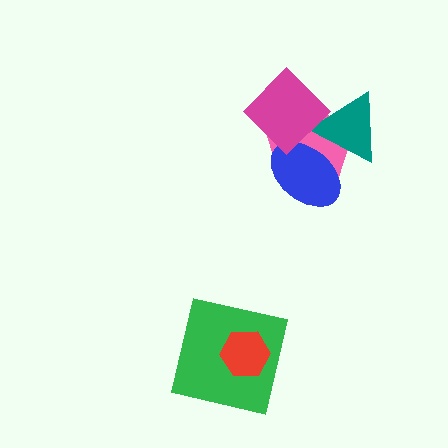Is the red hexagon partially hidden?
No, no other shape covers it.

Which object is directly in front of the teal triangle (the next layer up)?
The blue ellipse is directly in front of the teal triangle.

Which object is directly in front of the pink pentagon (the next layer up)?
The teal triangle is directly in front of the pink pentagon.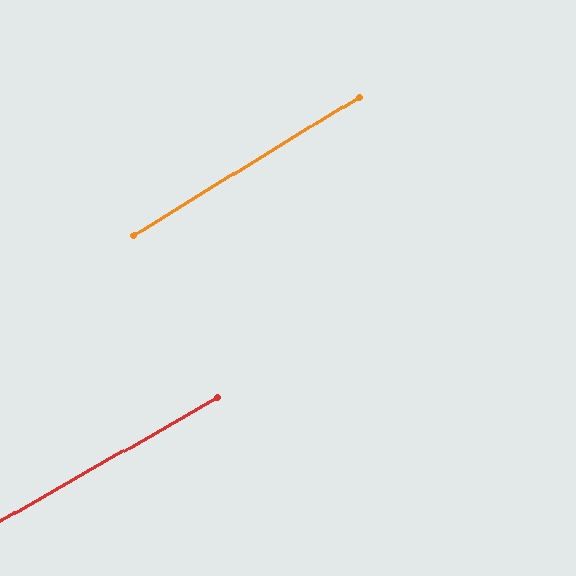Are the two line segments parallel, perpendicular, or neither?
Parallel — their directions differ by only 2.0°.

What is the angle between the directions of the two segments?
Approximately 2 degrees.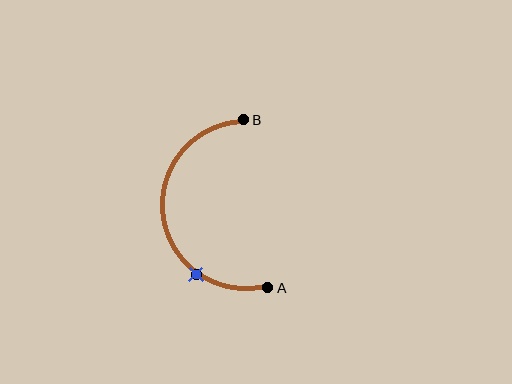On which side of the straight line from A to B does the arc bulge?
The arc bulges to the left of the straight line connecting A and B.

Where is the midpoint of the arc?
The arc midpoint is the point on the curve farthest from the straight line joining A and B. It sits to the left of that line.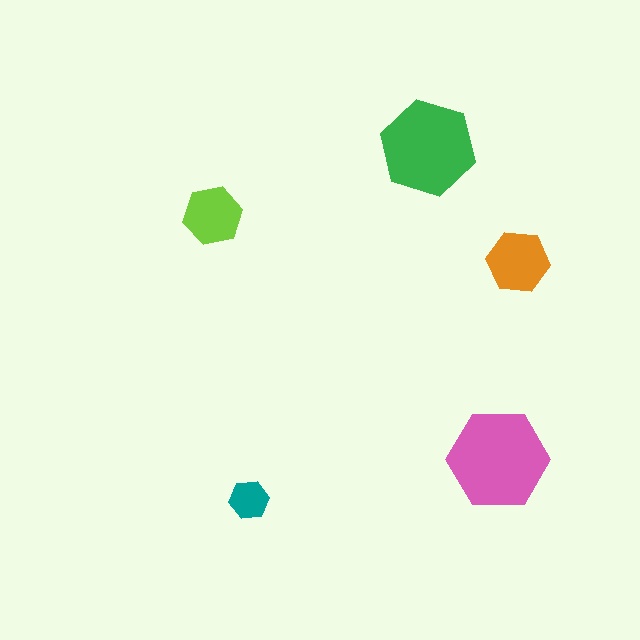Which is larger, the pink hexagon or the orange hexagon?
The pink one.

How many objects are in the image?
There are 5 objects in the image.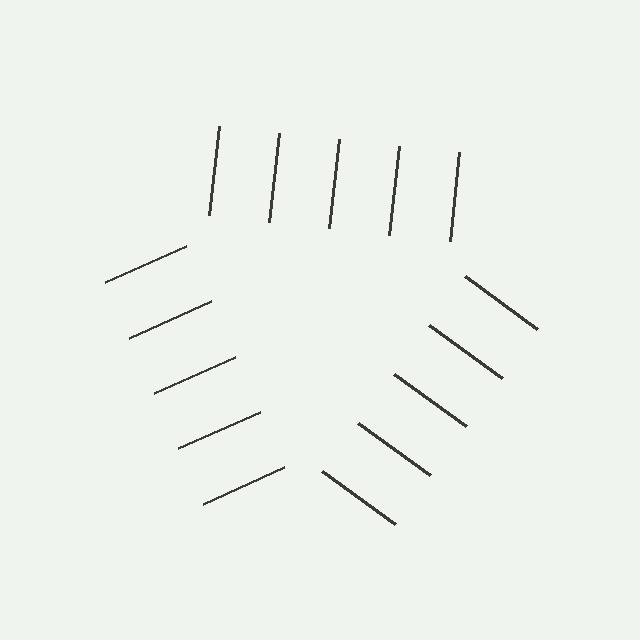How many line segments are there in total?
15 — 5 along each of the 3 edges.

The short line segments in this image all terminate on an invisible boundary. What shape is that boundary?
An illusory triangle — the line segments terminate on its edges but no continuous stroke is drawn.